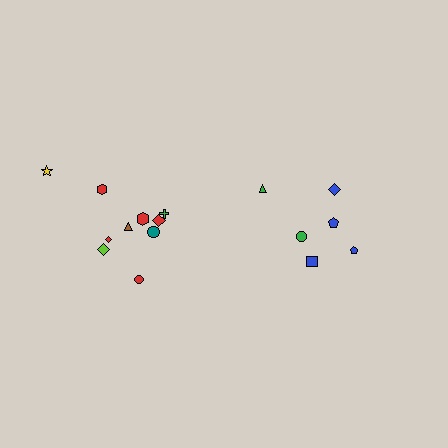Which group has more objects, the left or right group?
The left group.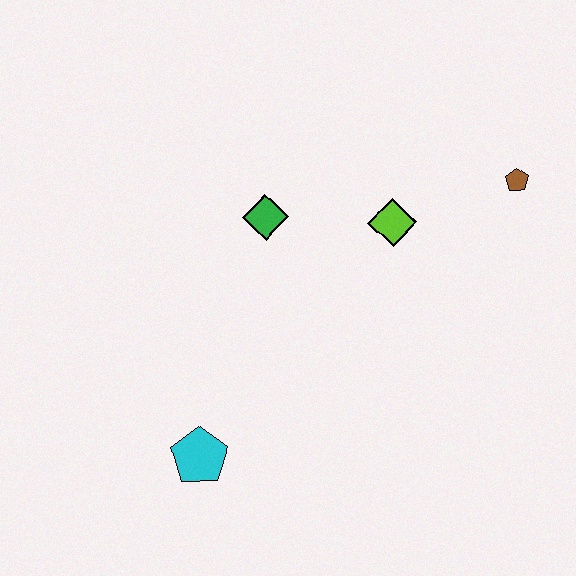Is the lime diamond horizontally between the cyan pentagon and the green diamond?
No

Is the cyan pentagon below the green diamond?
Yes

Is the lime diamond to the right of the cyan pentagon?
Yes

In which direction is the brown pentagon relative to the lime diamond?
The brown pentagon is to the right of the lime diamond.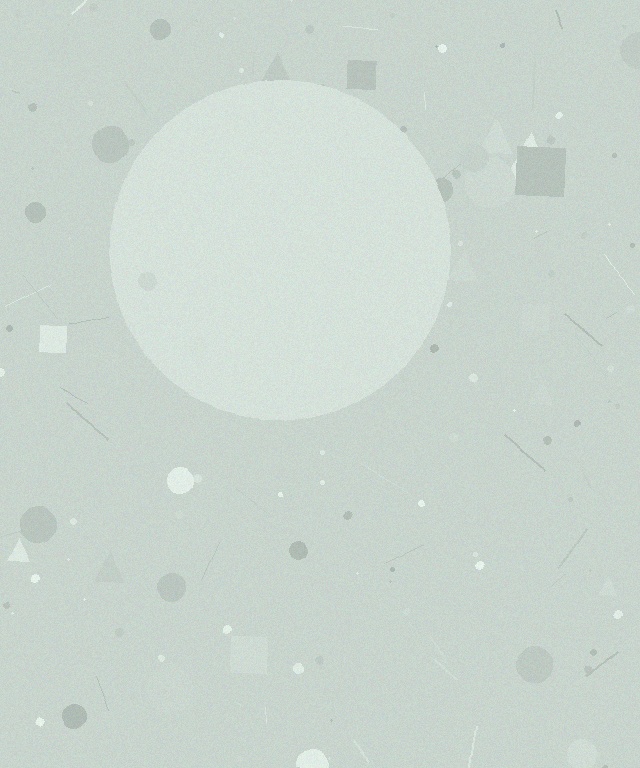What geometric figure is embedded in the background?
A circle is embedded in the background.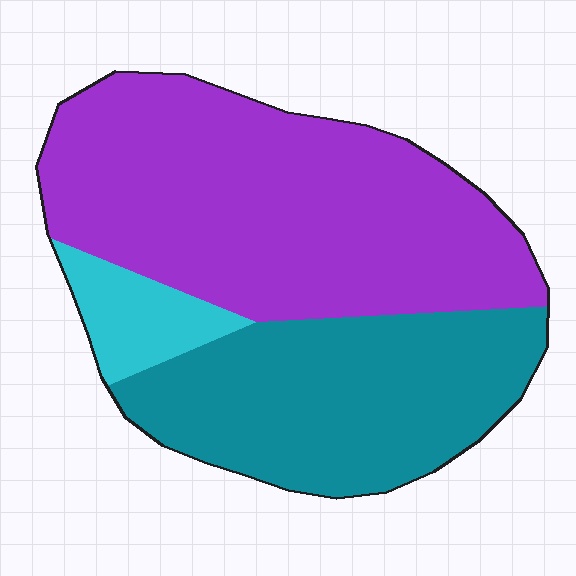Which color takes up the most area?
Purple, at roughly 55%.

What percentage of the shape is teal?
Teal takes up between a quarter and a half of the shape.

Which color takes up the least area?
Cyan, at roughly 10%.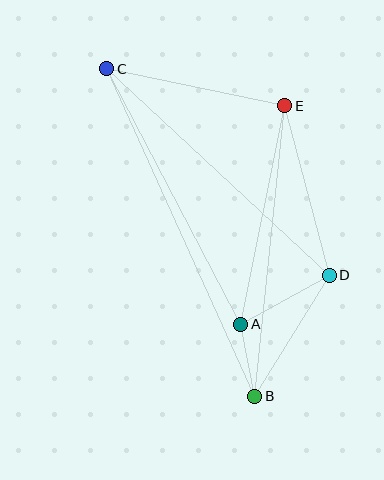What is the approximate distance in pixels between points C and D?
The distance between C and D is approximately 303 pixels.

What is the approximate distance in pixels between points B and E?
The distance between B and E is approximately 292 pixels.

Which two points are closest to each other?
Points A and B are closest to each other.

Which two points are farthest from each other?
Points B and C are farthest from each other.